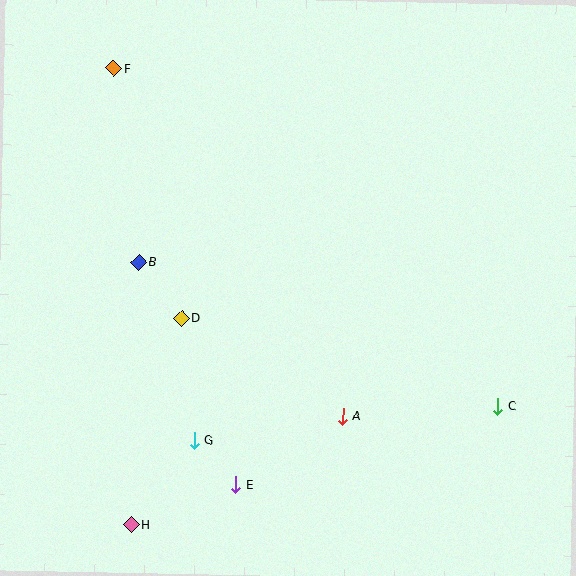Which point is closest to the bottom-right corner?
Point C is closest to the bottom-right corner.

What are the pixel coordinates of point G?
Point G is at (194, 440).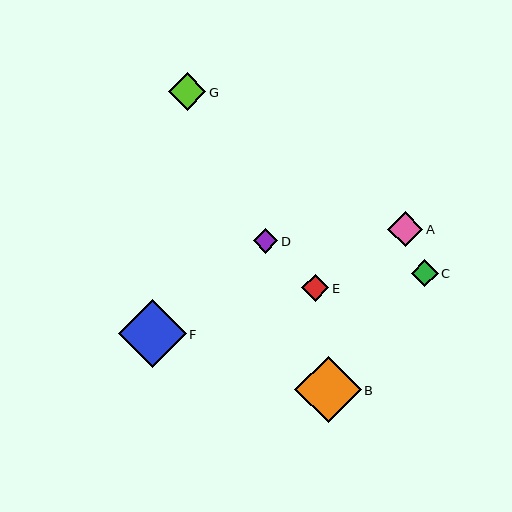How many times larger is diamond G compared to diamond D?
Diamond G is approximately 1.5 times the size of diamond D.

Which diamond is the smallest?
Diamond D is the smallest with a size of approximately 25 pixels.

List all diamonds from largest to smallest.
From largest to smallest: F, B, G, A, E, C, D.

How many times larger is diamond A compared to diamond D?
Diamond A is approximately 1.4 times the size of diamond D.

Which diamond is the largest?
Diamond F is the largest with a size of approximately 68 pixels.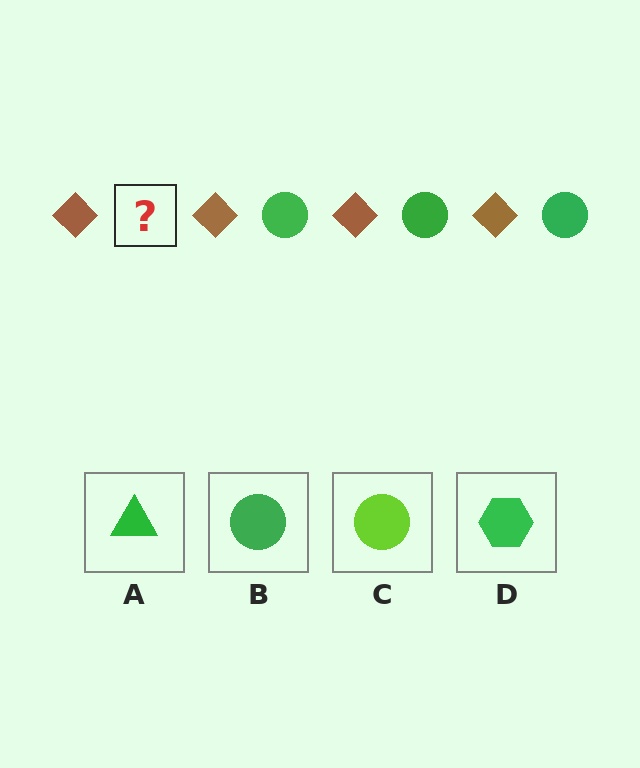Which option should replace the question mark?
Option B.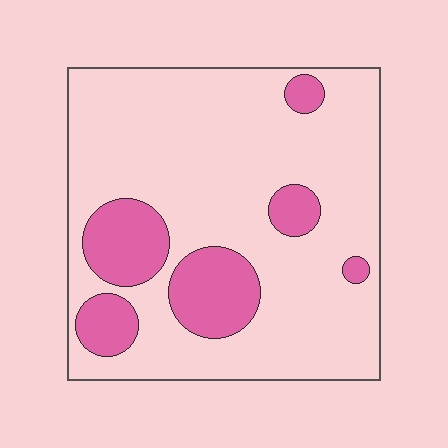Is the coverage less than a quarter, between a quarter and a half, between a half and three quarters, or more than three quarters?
Less than a quarter.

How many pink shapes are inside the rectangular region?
6.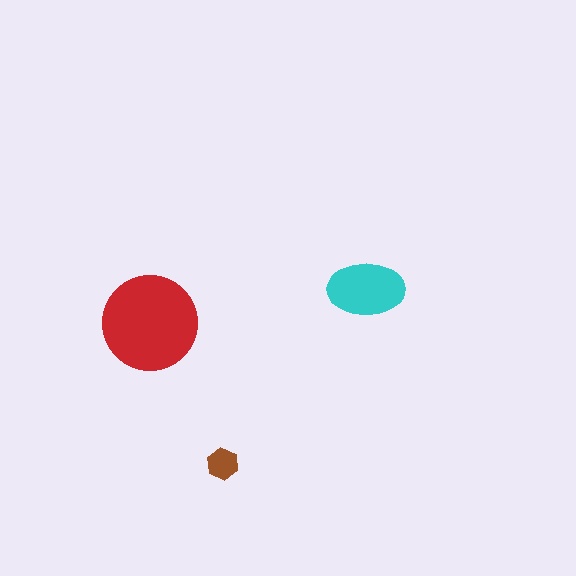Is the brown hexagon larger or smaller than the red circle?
Smaller.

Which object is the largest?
The red circle.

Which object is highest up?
The cyan ellipse is topmost.